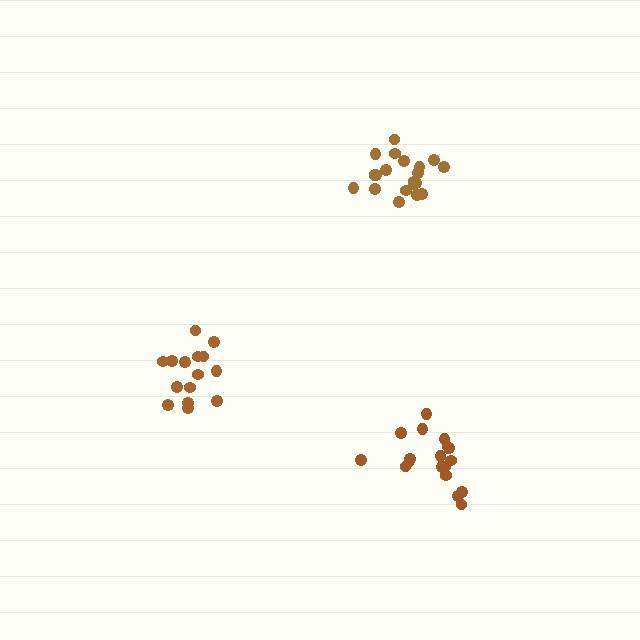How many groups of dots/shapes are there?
There are 3 groups.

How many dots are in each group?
Group 1: 19 dots, Group 2: 15 dots, Group 3: 21 dots (55 total).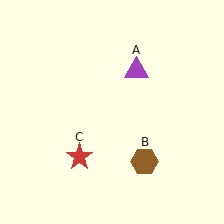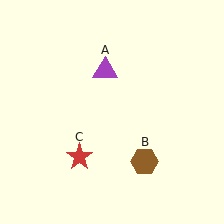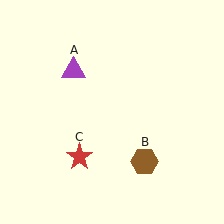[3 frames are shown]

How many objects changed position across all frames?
1 object changed position: purple triangle (object A).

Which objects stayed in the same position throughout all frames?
Brown hexagon (object B) and red star (object C) remained stationary.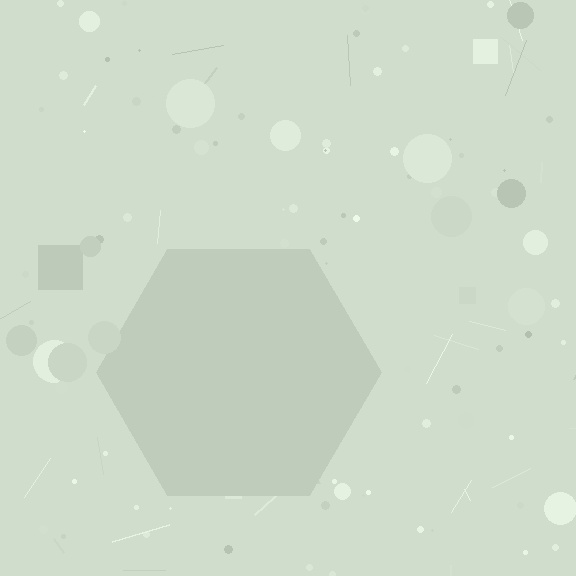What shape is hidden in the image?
A hexagon is hidden in the image.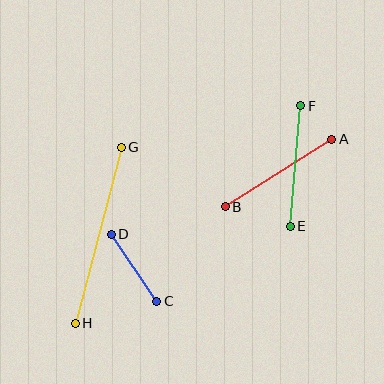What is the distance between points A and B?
The distance is approximately 126 pixels.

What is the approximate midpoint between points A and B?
The midpoint is at approximately (278, 173) pixels.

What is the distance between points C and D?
The distance is approximately 81 pixels.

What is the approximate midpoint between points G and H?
The midpoint is at approximately (98, 235) pixels.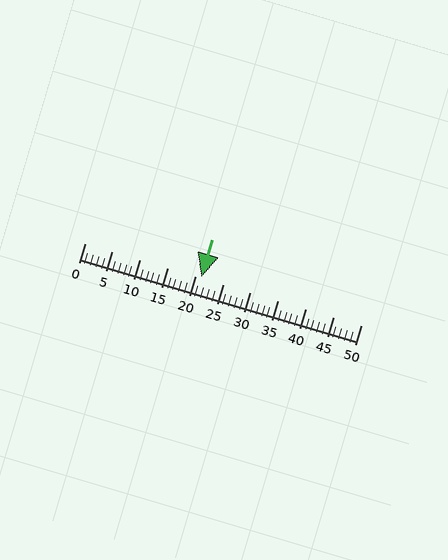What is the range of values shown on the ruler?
The ruler shows values from 0 to 50.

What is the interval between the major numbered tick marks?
The major tick marks are spaced 5 units apart.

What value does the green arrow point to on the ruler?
The green arrow points to approximately 21.